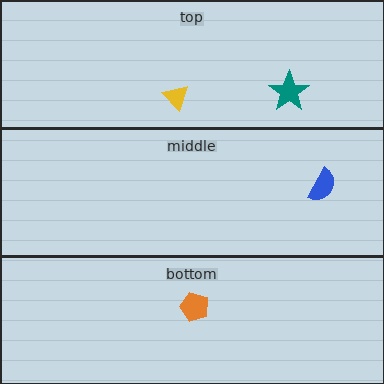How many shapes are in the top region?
2.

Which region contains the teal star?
The top region.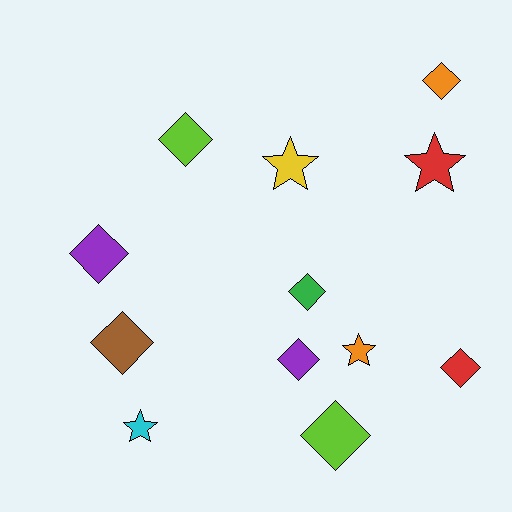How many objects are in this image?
There are 12 objects.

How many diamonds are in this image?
There are 8 diamonds.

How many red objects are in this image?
There are 2 red objects.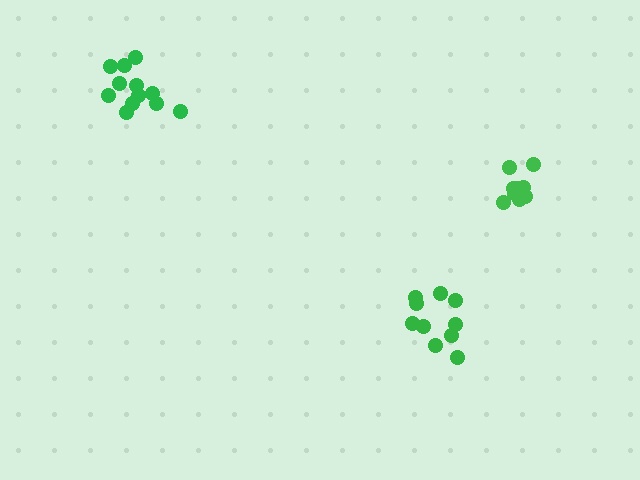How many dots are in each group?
Group 1: 10 dots, Group 2: 10 dots, Group 3: 12 dots (32 total).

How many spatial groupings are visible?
There are 3 spatial groupings.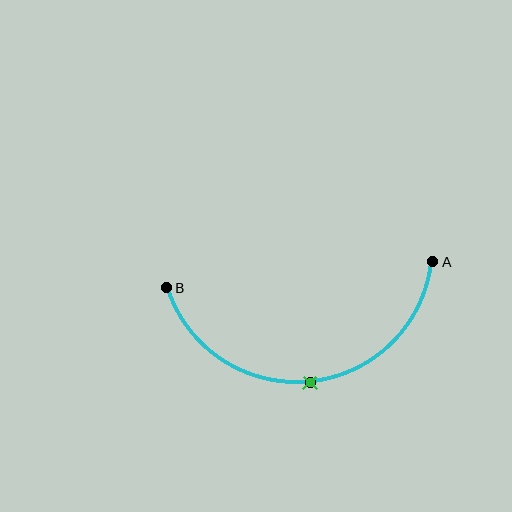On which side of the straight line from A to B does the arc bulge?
The arc bulges below the straight line connecting A and B.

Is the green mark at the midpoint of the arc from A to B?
Yes. The green mark lies on the arc at equal arc-length from both A and B — it is the arc midpoint.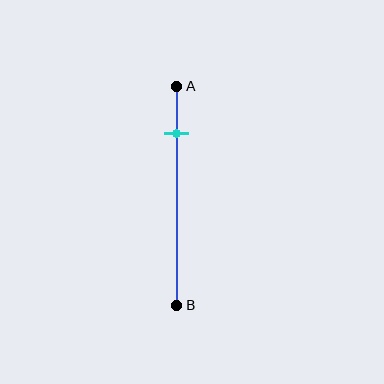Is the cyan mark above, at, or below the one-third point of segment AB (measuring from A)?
The cyan mark is above the one-third point of segment AB.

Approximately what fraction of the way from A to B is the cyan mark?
The cyan mark is approximately 20% of the way from A to B.